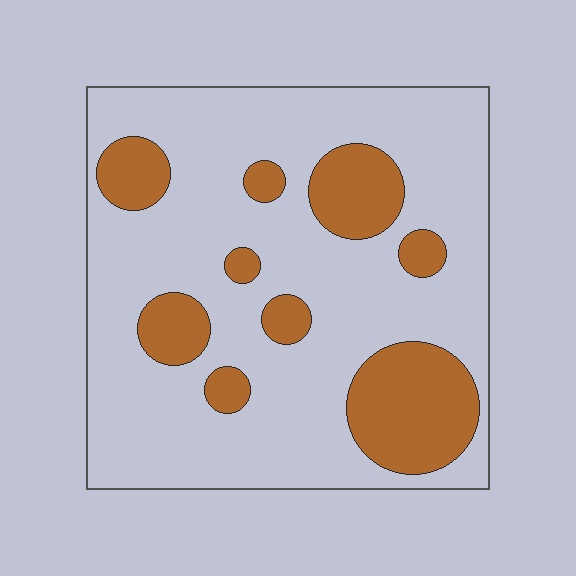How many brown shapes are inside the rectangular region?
9.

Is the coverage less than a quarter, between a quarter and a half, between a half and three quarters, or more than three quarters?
Less than a quarter.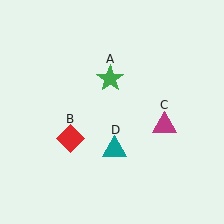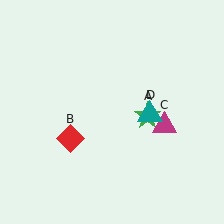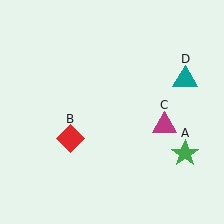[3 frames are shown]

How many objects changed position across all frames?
2 objects changed position: green star (object A), teal triangle (object D).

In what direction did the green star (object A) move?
The green star (object A) moved down and to the right.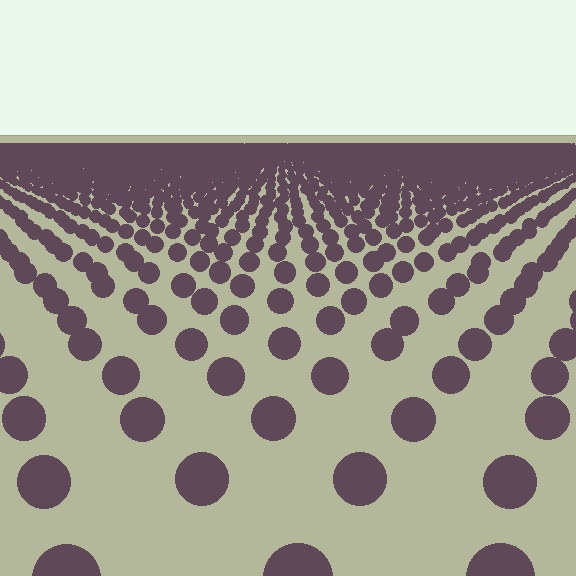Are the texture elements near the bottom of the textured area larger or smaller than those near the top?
Larger. Near the bottom, elements are closer to the viewer and appear at a bigger on-screen size.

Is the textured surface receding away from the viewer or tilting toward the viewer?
The surface is receding away from the viewer. Texture elements get smaller and denser toward the top.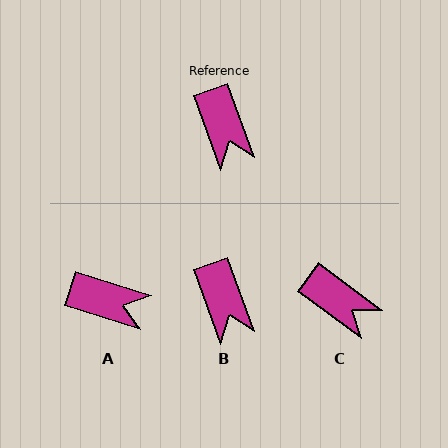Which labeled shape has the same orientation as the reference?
B.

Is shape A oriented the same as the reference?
No, it is off by about 52 degrees.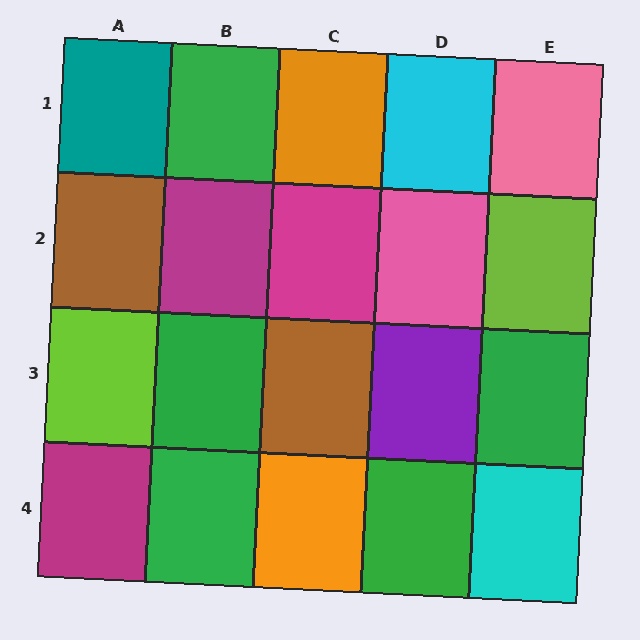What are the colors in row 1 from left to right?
Teal, green, orange, cyan, pink.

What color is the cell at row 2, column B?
Magenta.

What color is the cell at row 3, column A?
Lime.